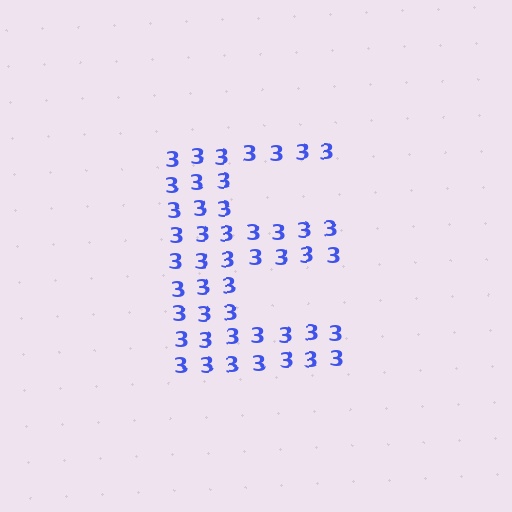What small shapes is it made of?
It is made of small digit 3's.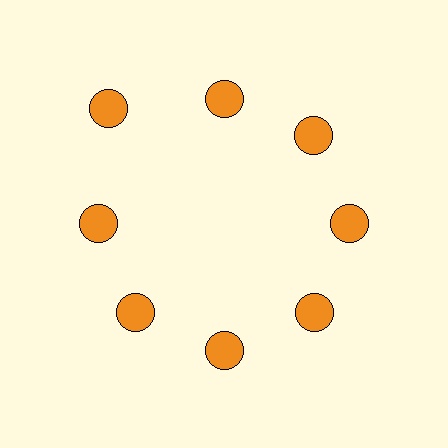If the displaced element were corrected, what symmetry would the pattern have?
It would have 8-fold rotational symmetry — the pattern would map onto itself every 45 degrees.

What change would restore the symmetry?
The symmetry would be restored by moving it inward, back onto the ring so that all 8 circles sit at equal angles and equal distance from the center.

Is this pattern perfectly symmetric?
No. The 8 orange circles are arranged in a ring, but one element near the 10 o'clock position is pushed outward from the center, breaking the 8-fold rotational symmetry.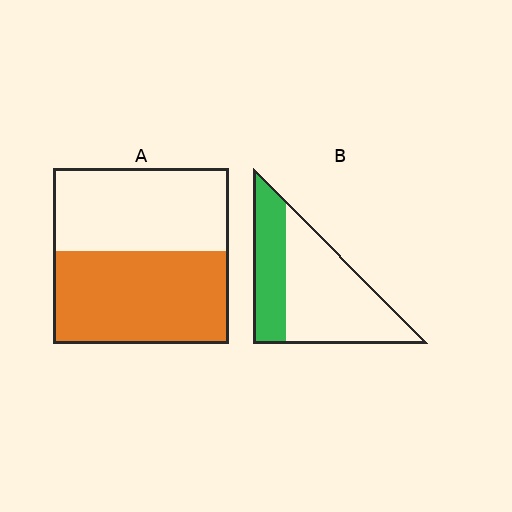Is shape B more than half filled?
No.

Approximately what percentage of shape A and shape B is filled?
A is approximately 55% and B is approximately 35%.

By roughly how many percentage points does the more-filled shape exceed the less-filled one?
By roughly 20 percentage points (A over B).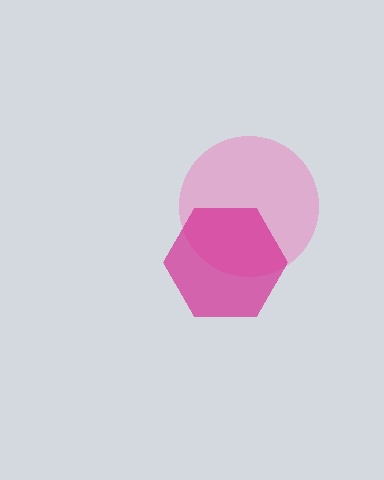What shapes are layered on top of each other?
The layered shapes are: a pink circle, a magenta hexagon.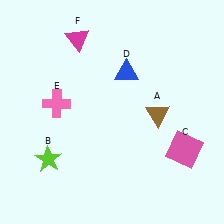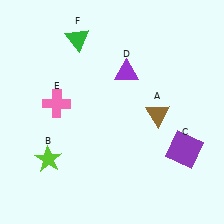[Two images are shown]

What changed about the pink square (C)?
In Image 1, C is pink. In Image 2, it changed to purple.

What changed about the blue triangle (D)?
In Image 1, D is blue. In Image 2, it changed to purple.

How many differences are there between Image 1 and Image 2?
There are 3 differences between the two images.